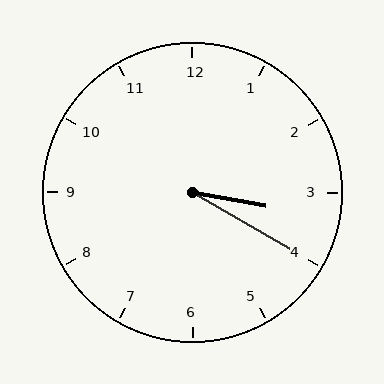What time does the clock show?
3:20.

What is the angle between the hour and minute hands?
Approximately 20 degrees.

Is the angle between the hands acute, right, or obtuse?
It is acute.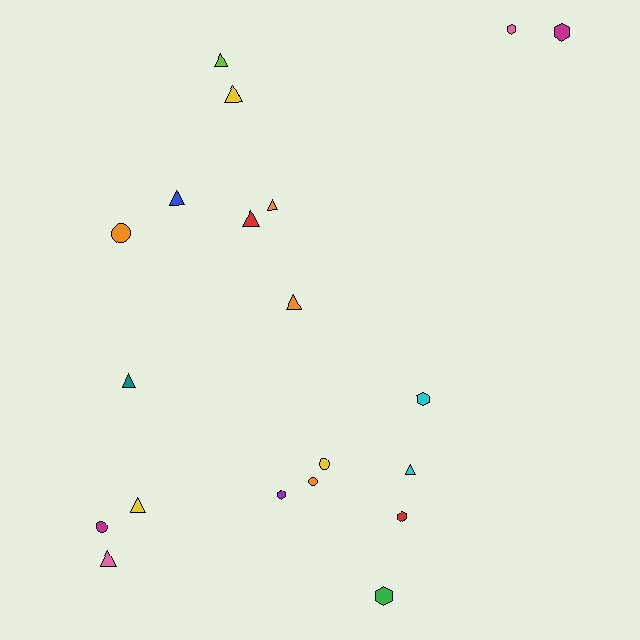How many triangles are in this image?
There are 10 triangles.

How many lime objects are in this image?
There is 1 lime object.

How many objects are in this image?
There are 20 objects.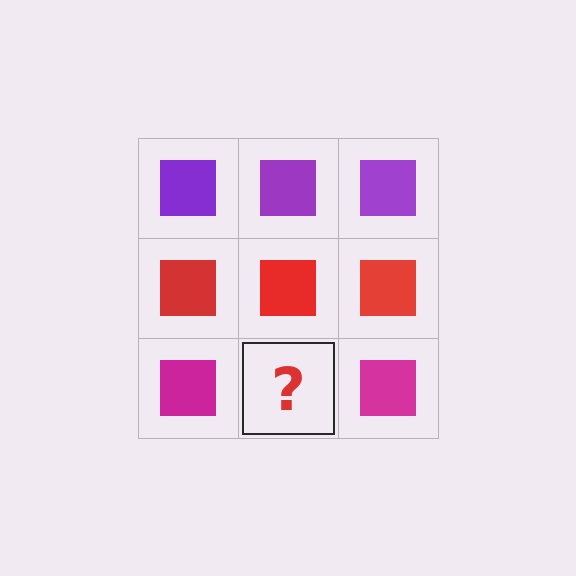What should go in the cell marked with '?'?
The missing cell should contain a magenta square.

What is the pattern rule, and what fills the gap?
The rule is that each row has a consistent color. The gap should be filled with a magenta square.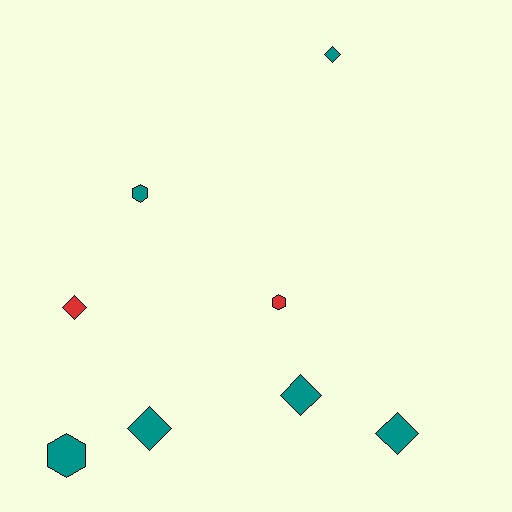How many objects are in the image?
There are 8 objects.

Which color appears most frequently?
Teal, with 6 objects.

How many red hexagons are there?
There is 1 red hexagon.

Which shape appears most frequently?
Diamond, with 5 objects.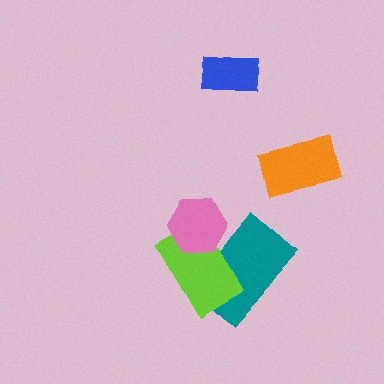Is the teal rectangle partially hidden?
Yes, it is partially covered by another shape.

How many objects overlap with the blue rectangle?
0 objects overlap with the blue rectangle.